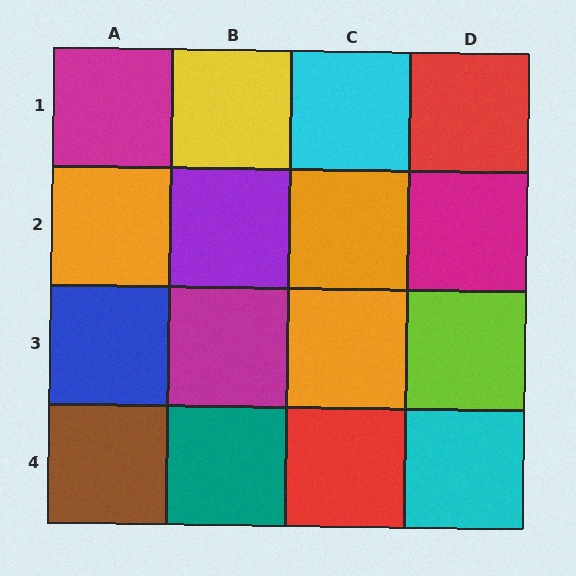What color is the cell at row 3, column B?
Magenta.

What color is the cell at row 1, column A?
Magenta.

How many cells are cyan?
2 cells are cyan.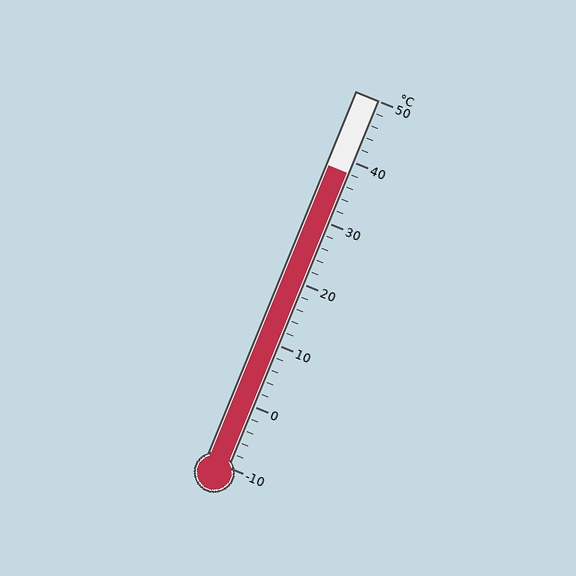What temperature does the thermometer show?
The thermometer shows approximately 38°C.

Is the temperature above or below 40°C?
The temperature is below 40°C.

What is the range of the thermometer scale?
The thermometer scale ranges from -10°C to 50°C.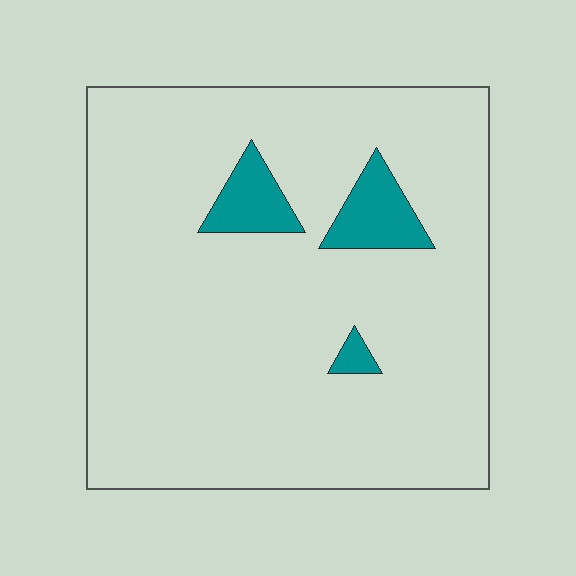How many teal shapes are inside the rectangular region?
3.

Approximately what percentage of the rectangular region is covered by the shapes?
Approximately 10%.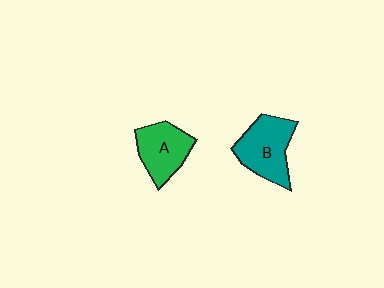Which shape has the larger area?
Shape B (teal).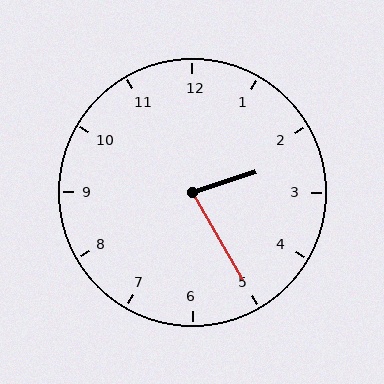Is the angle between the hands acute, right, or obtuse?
It is acute.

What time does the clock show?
2:25.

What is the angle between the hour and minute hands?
Approximately 78 degrees.